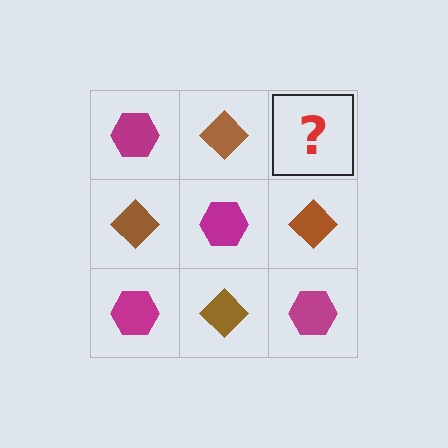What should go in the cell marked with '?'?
The missing cell should contain a magenta hexagon.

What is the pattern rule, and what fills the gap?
The rule is that it alternates magenta hexagon and brown diamond in a checkerboard pattern. The gap should be filled with a magenta hexagon.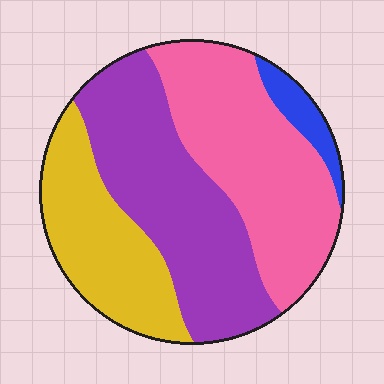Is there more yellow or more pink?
Pink.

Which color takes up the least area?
Blue, at roughly 5%.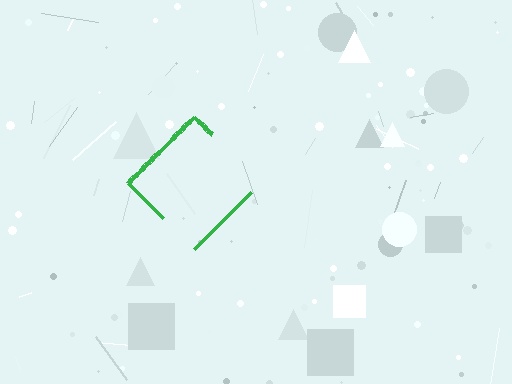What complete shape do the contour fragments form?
The contour fragments form a diamond.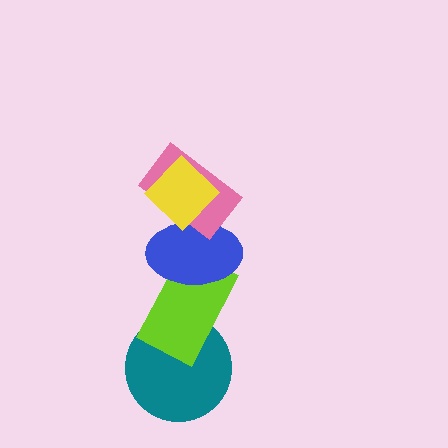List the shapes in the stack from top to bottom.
From top to bottom: the yellow diamond, the pink rectangle, the blue ellipse, the lime rectangle, the teal circle.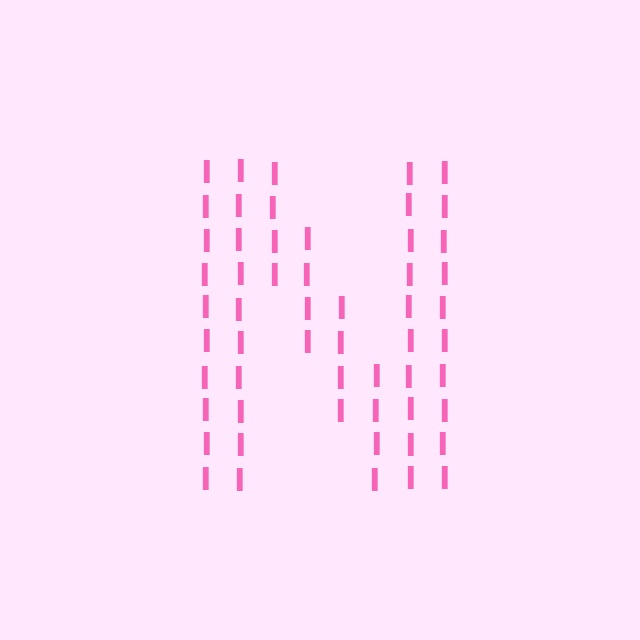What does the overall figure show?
The overall figure shows the letter N.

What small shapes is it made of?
It is made of small letter I's.